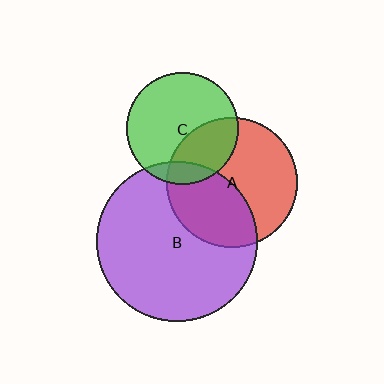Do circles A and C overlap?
Yes.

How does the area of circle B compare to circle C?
Approximately 2.0 times.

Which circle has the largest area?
Circle B (purple).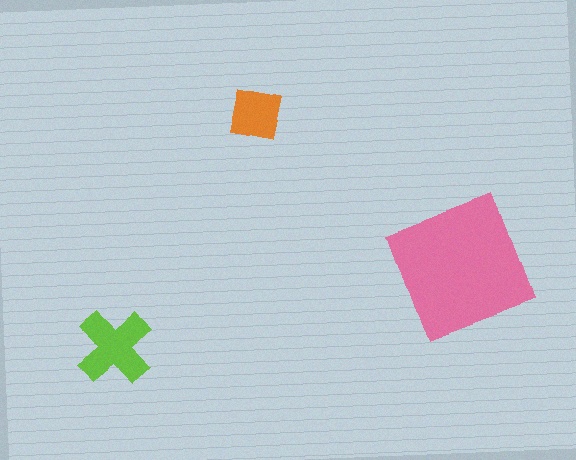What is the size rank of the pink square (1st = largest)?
1st.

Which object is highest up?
The orange square is topmost.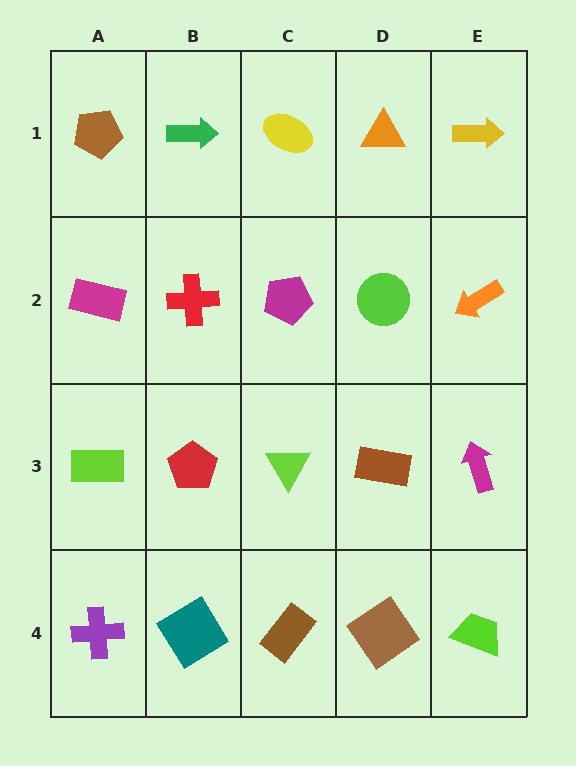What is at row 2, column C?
A magenta pentagon.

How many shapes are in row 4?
5 shapes.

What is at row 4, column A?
A purple cross.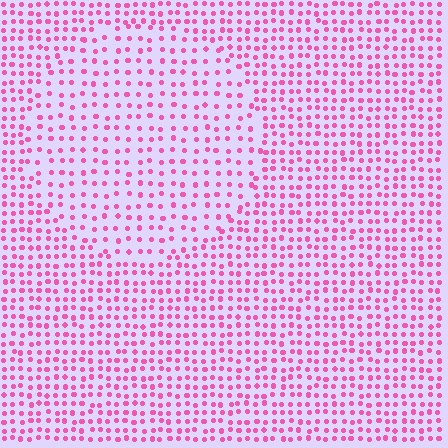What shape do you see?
I see a circle.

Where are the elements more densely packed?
The elements are more densely packed outside the circle boundary.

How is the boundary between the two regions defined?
The boundary is defined by a change in element density (approximately 1.6x ratio). All elements are the same color, size, and shape.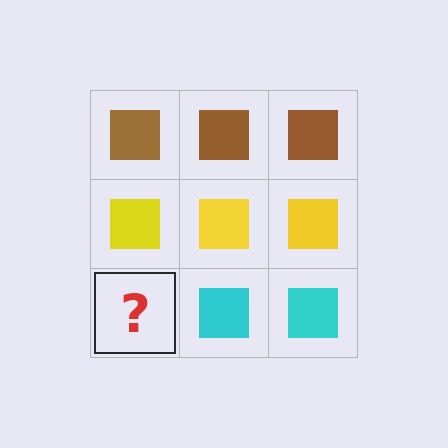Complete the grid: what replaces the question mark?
The question mark should be replaced with a cyan square.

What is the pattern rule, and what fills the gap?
The rule is that each row has a consistent color. The gap should be filled with a cyan square.